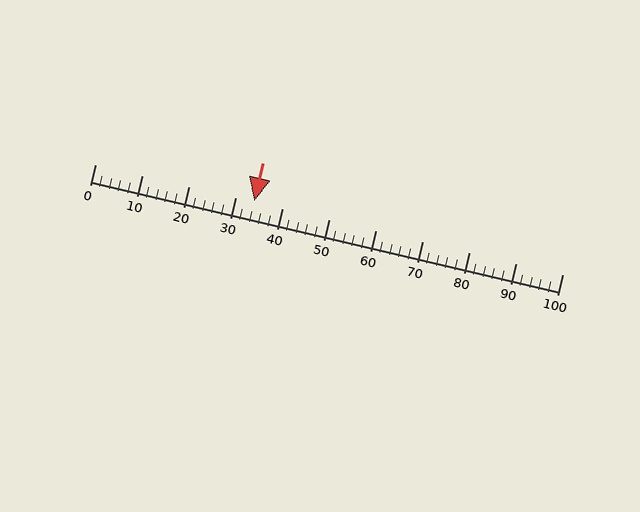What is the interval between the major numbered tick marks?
The major tick marks are spaced 10 units apart.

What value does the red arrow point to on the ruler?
The red arrow points to approximately 34.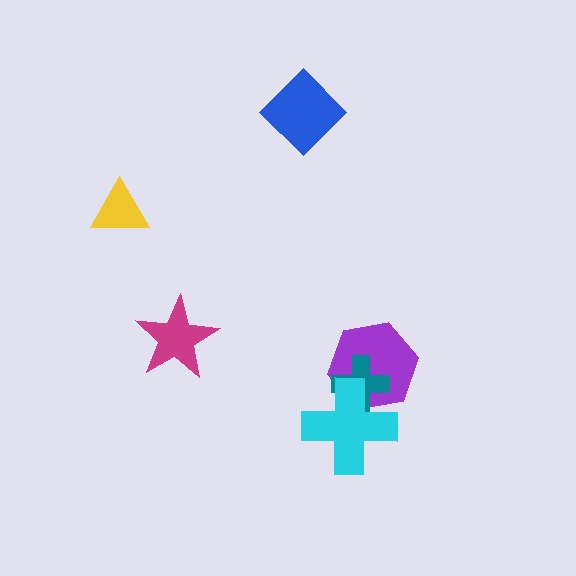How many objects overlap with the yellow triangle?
0 objects overlap with the yellow triangle.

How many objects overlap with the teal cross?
2 objects overlap with the teal cross.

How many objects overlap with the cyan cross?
2 objects overlap with the cyan cross.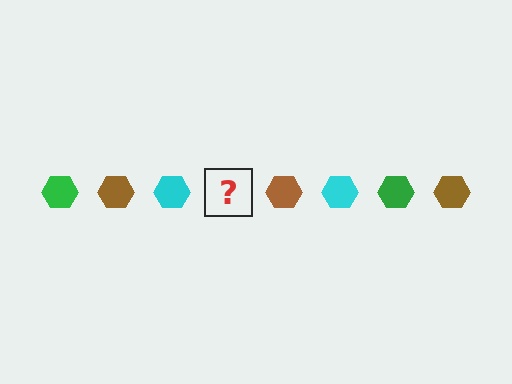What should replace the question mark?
The question mark should be replaced with a green hexagon.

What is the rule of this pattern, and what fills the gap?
The rule is that the pattern cycles through green, brown, cyan hexagons. The gap should be filled with a green hexagon.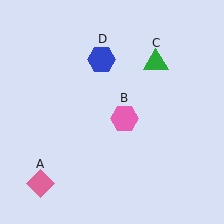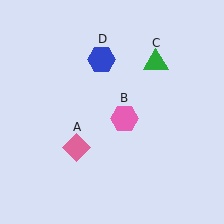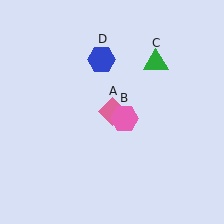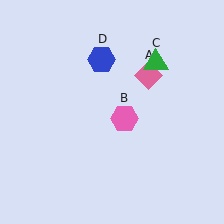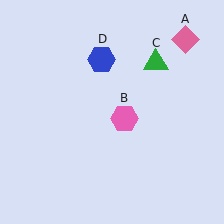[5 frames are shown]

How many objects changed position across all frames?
1 object changed position: pink diamond (object A).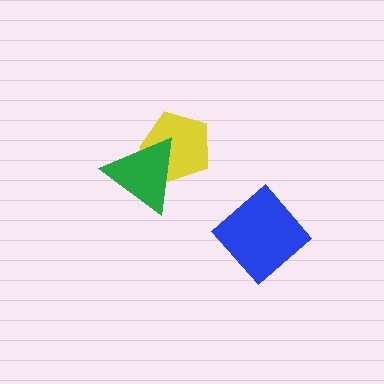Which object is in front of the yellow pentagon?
The green triangle is in front of the yellow pentagon.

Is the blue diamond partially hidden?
No, no other shape covers it.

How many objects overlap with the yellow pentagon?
1 object overlaps with the yellow pentagon.